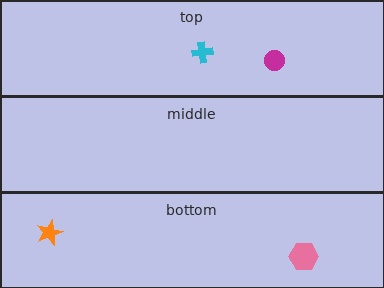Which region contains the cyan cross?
The top region.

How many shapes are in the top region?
2.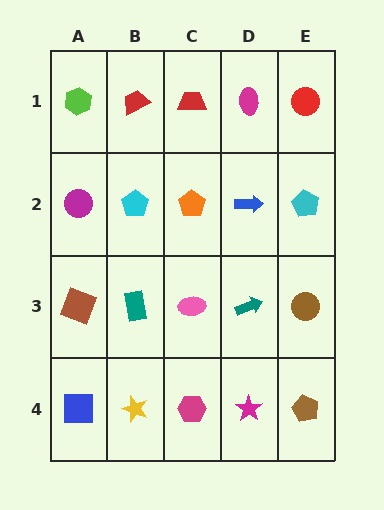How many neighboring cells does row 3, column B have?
4.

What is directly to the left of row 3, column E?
A teal arrow.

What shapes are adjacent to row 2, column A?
A lime hexagon (row 1, column A), a brown square (row 3, column A), a cyan pentagon (row 2, column B).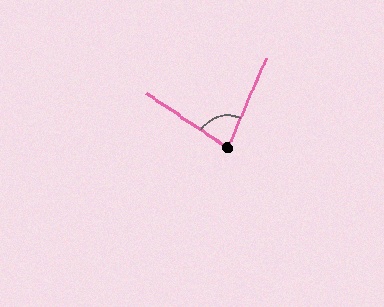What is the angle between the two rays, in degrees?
Approximately 79 degrees.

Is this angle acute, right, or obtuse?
It is acute.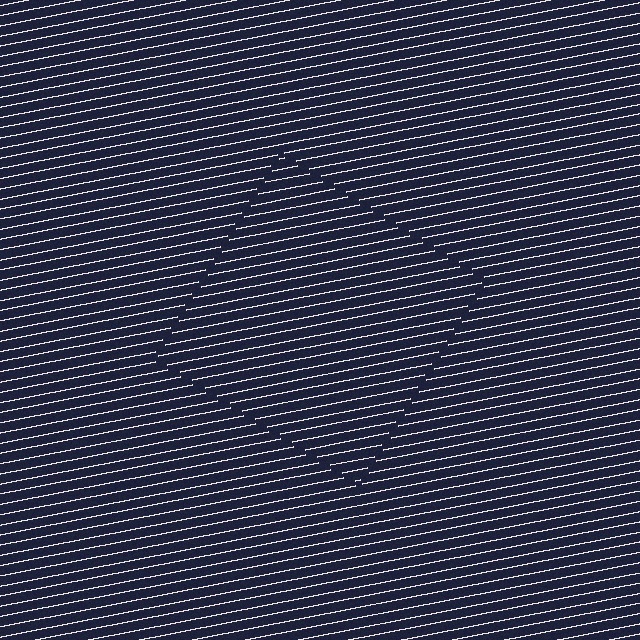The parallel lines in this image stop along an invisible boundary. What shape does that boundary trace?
An illusory square. The interior of the shape contains the same grating, shifted by half a period — the contour is defined by the phase discontinuity where line-ends from the inner and outer gratings abut.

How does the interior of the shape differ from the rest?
The interior of the shape contains the same grating, shifted by half a period — the contour is defined by the phase discontinuity where line-ends from the inner and outer gratings abut.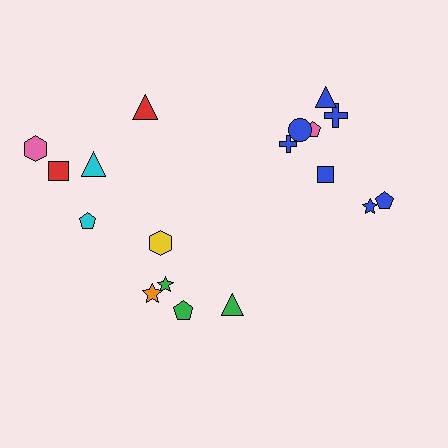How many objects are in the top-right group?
There are 8 objects.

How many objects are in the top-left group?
There are 5 objects.